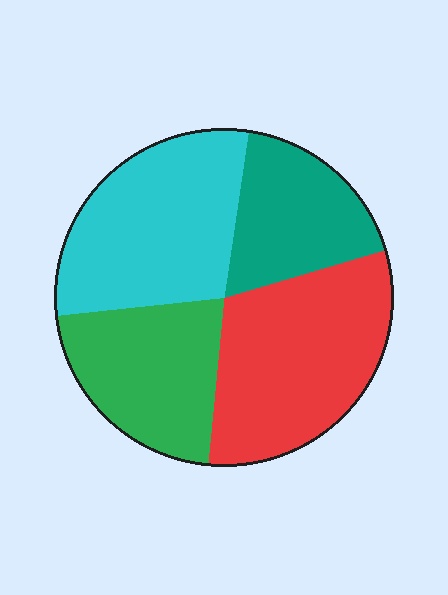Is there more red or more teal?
Red.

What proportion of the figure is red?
Red covers 31% of the figure.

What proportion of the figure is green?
Green covers roughly 20% of the figure.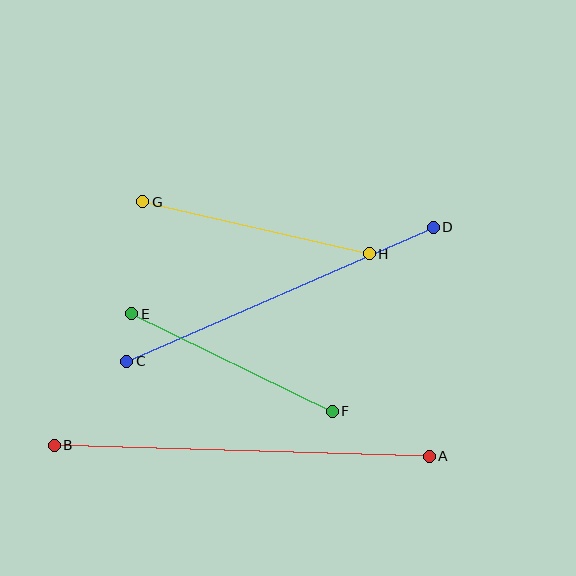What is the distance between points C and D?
The distance is approximately 334 pixels.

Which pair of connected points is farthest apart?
Points A and B are farthest apart.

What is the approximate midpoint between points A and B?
The midpoint is at approximately (242, 451) pixels.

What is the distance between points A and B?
The distance is approximately 375 pixels.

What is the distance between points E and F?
The distance is approximately 223 pixels.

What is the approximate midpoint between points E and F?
The midpoint is at approximately (232, 363) pixels.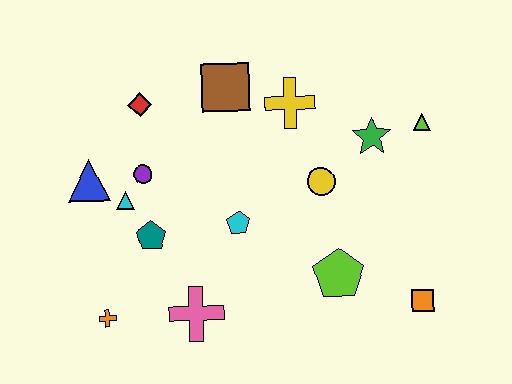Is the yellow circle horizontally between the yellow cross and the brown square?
No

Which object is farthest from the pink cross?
The lime triangle is farthest from the pink cross.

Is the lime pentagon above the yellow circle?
No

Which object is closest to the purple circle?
The cyan triangle is closest to the purple circle.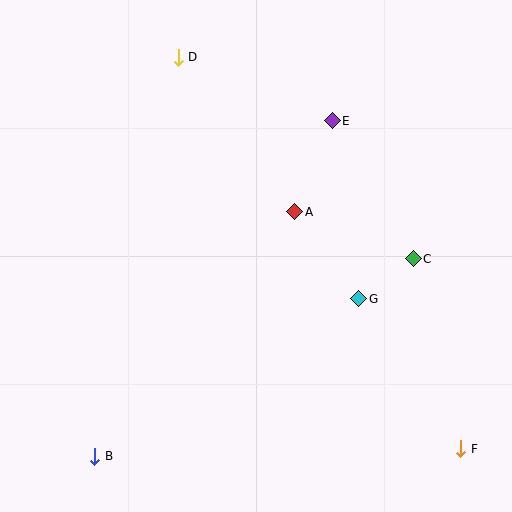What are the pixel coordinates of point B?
Point B is at (95, 456).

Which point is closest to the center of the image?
Point A at (295, 212) is closest to the center.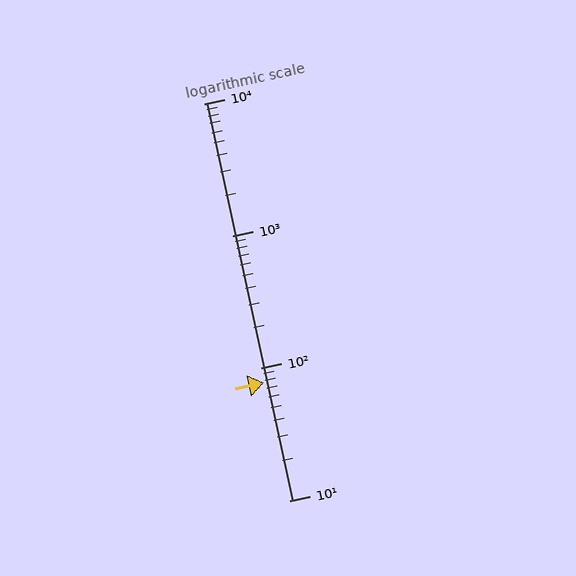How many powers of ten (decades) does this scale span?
The scale spans 3 decades, from 10 to 10000.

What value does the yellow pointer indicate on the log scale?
The pointer indicates approximately 78.